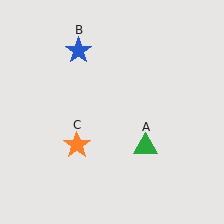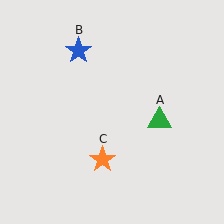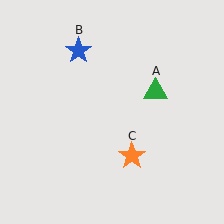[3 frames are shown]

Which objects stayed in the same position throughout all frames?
Blue star (object B) remained stationary.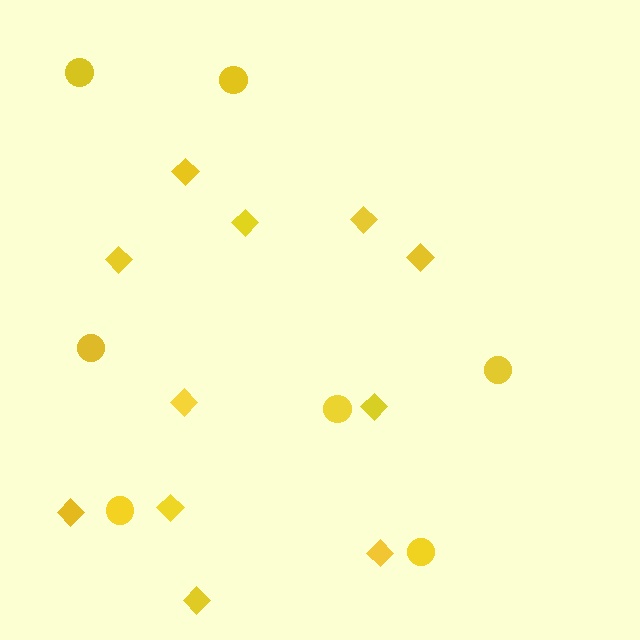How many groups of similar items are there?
There are 2 groups: one group of circles (7) and one group of diamonds (11).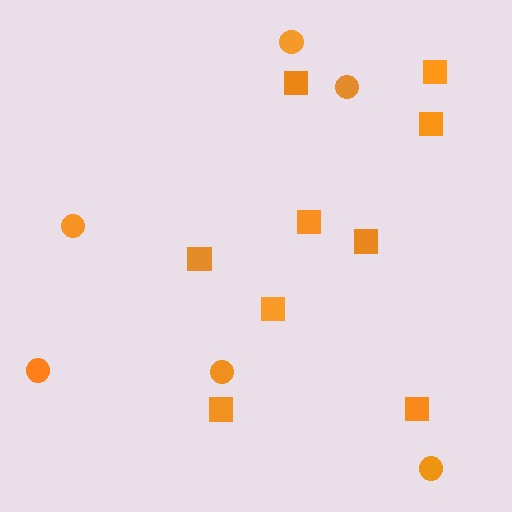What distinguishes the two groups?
There are 2 groups: one group of circles (6) and one group of squares (9).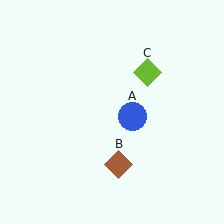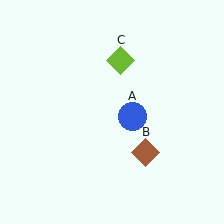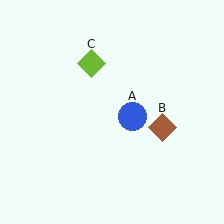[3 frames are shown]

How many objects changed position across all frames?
2 objects changed position: brown diamond (object B), lime diamond (object C).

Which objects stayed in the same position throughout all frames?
Blue circle (object A) remained stationary.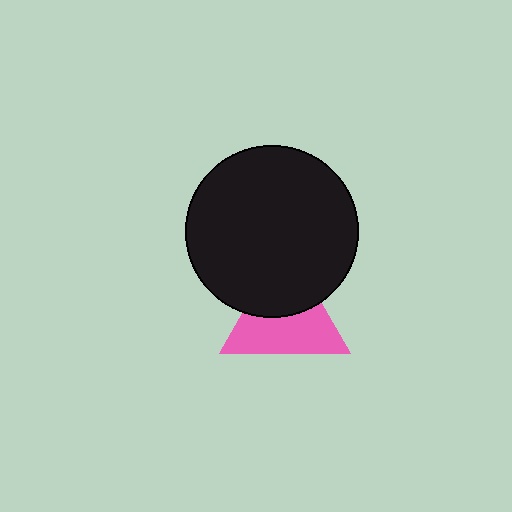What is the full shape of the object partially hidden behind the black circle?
The partially hidden object is a pink triangle.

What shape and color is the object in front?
The object in front is a black circle.